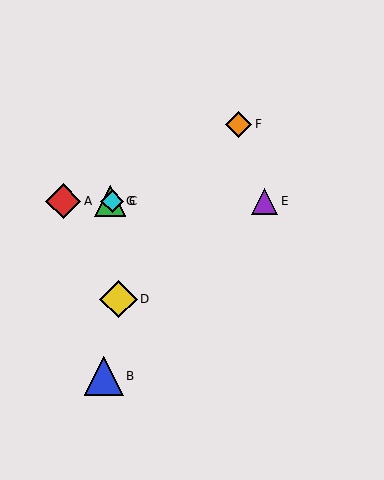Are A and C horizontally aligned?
Yes, both are at y≈201.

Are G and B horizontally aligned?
No, G is at y≈201 and B is at y≈376.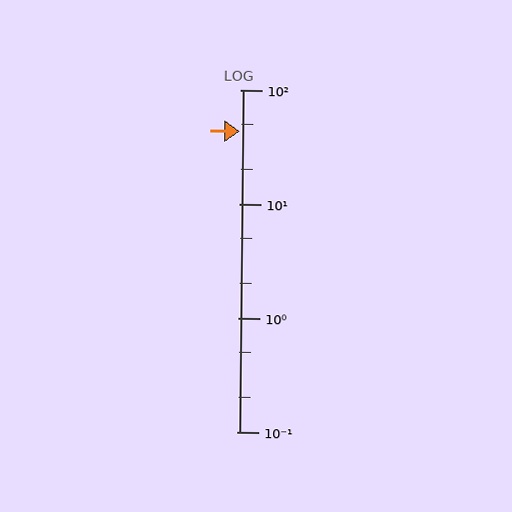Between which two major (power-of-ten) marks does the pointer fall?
The pointer is between 10 and 100.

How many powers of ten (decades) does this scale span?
The scale spans 3 decades, from 0.1 to 100.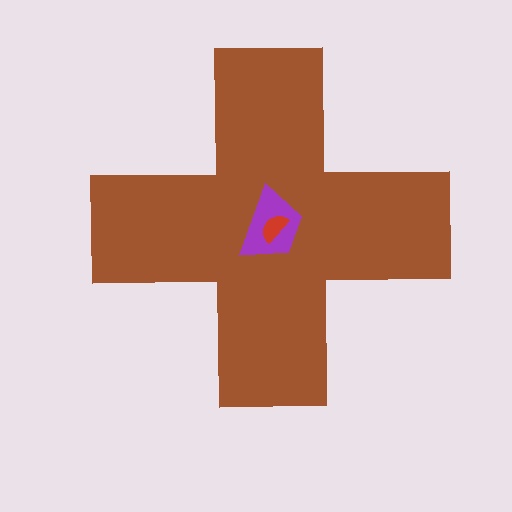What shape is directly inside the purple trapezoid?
The red semicircle.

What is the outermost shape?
The brown cross.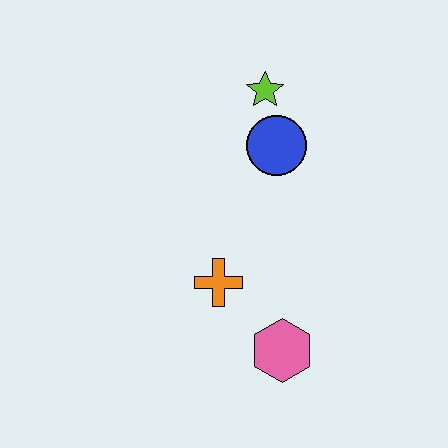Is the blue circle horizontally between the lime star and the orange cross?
No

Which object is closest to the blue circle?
The lime star is closest to the blue circle.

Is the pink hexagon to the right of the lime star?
Yes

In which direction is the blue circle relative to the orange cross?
The blue circle is above the orange cross.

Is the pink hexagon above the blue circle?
No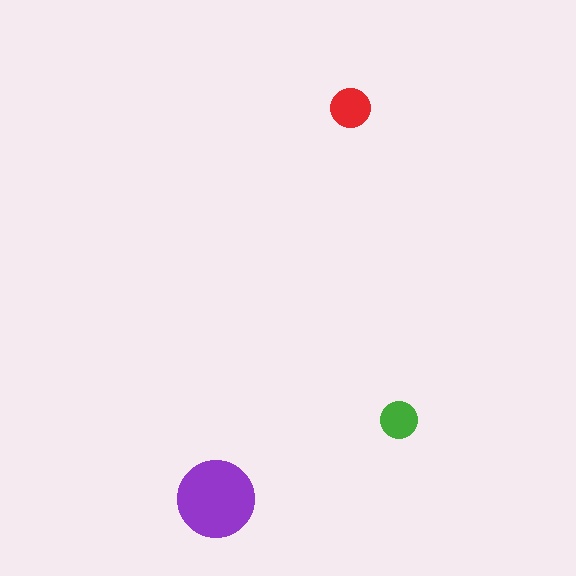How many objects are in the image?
There are 3 objects in the image.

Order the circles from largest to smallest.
the purple one, the red one, the green one.